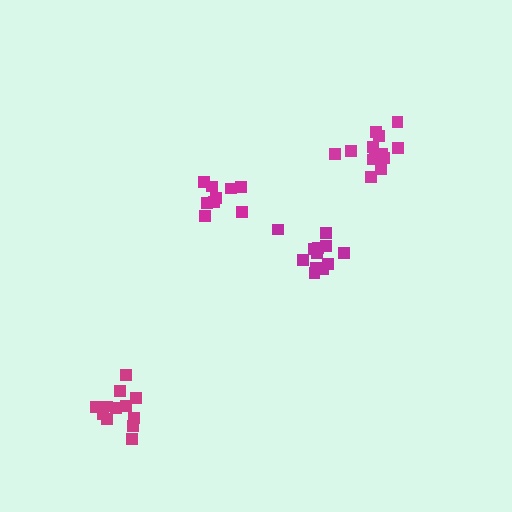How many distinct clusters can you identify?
There are 4 distinct clusters.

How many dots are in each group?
Group 1: 14 dots, Group 2: 9 dots, Group 3: 13 dots, Group 4: 12 dots (48 total).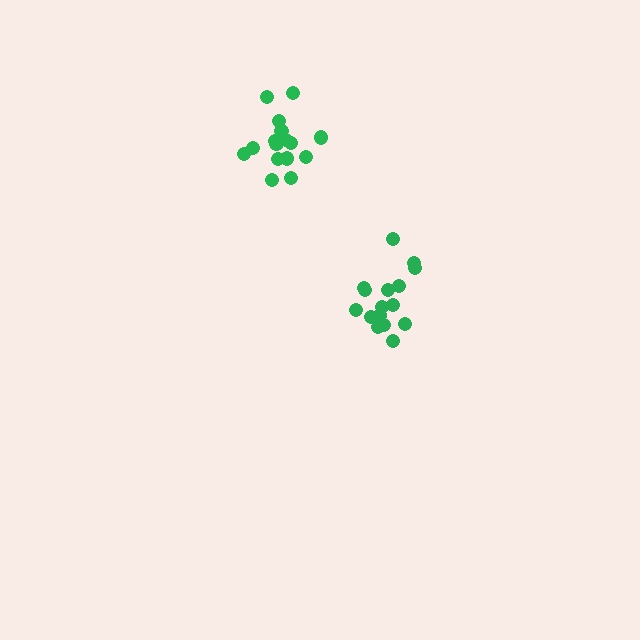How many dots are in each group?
Group 1: 16 dots, Group 2: 16 dots (32 total).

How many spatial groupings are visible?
There are 2 spatial groupings.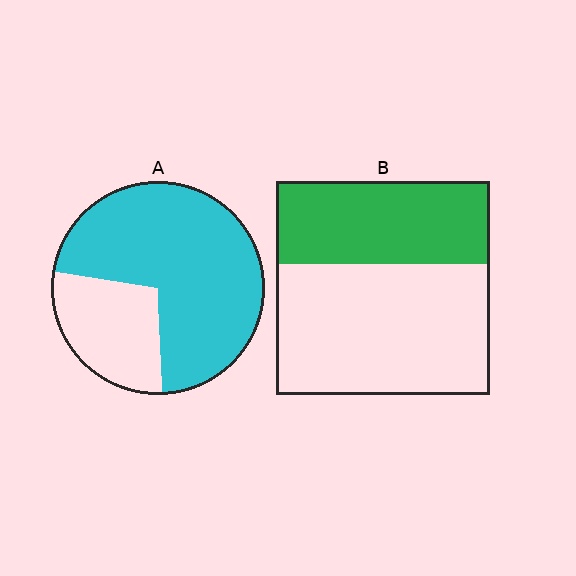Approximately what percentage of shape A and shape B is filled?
A is approximately 70% and B is approximately 40%.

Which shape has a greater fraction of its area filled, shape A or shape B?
Shape A.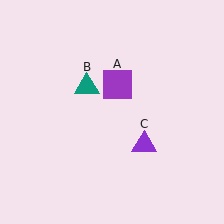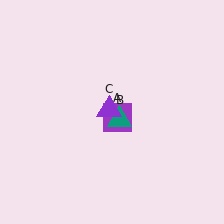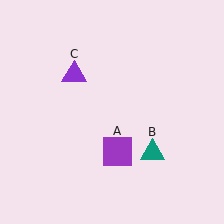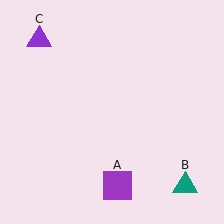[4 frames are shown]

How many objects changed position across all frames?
3 objects changed position: purple square (object A), teal triangle (object B), purple triangle (object C).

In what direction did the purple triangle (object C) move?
The purple triangle (object C) moved up and to the left.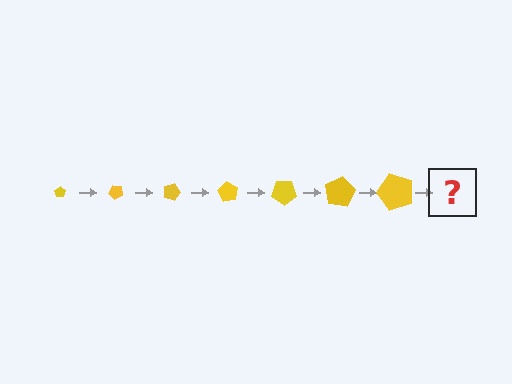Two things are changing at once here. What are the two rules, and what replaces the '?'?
The two rules are that the pentagon grows larger each step and it rotates 45 degrees each step. The '?' should be a pentagon, larger than the previous one and rotated 315 degrees from the start.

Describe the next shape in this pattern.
It should be a pentagon, larger than the previous one and rotated 315 degrees from the start.